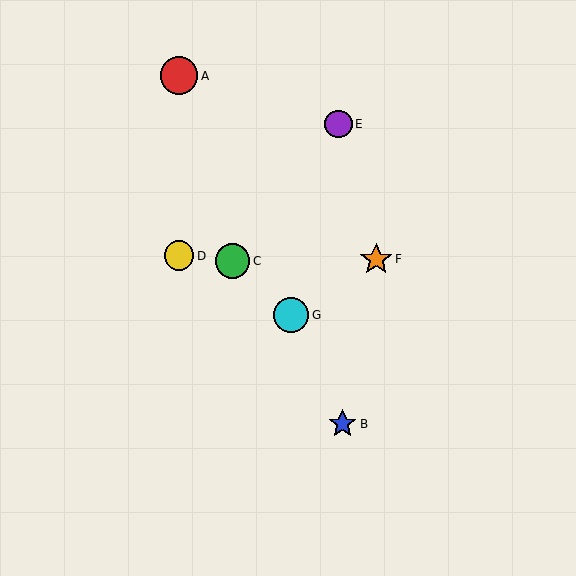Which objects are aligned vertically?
Objects A, D are aligned vertically.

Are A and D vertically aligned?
Yes, both are at x≈179.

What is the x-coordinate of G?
Object G is at x≈291.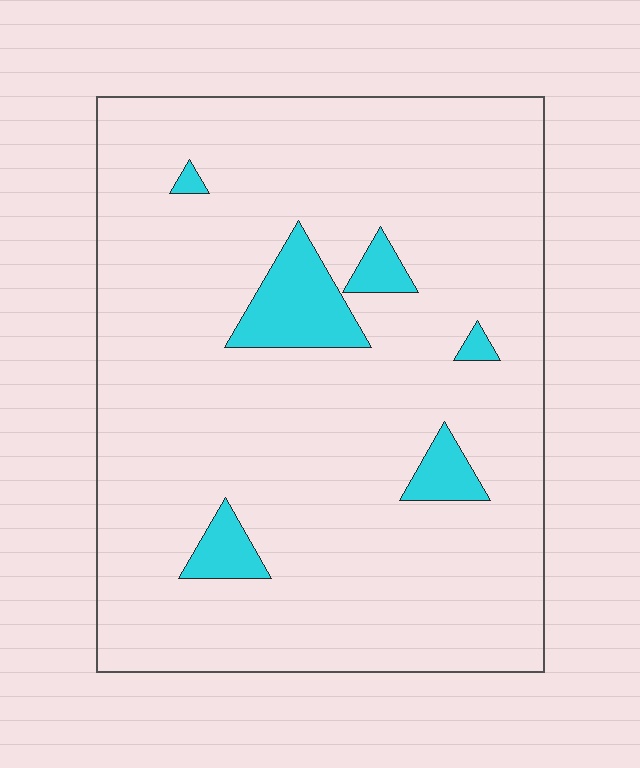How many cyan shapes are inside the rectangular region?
6.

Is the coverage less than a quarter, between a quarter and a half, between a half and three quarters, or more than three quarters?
Less than a quarter.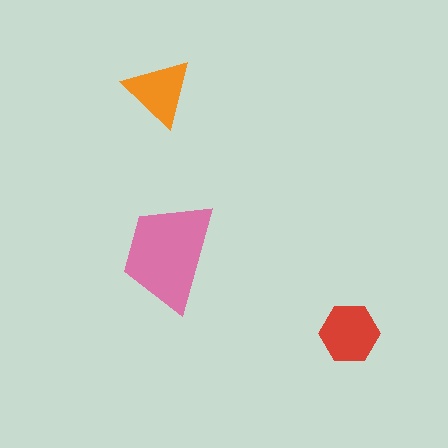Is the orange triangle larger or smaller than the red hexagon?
Smaller.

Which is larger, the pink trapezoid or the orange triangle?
The pink trapezoid.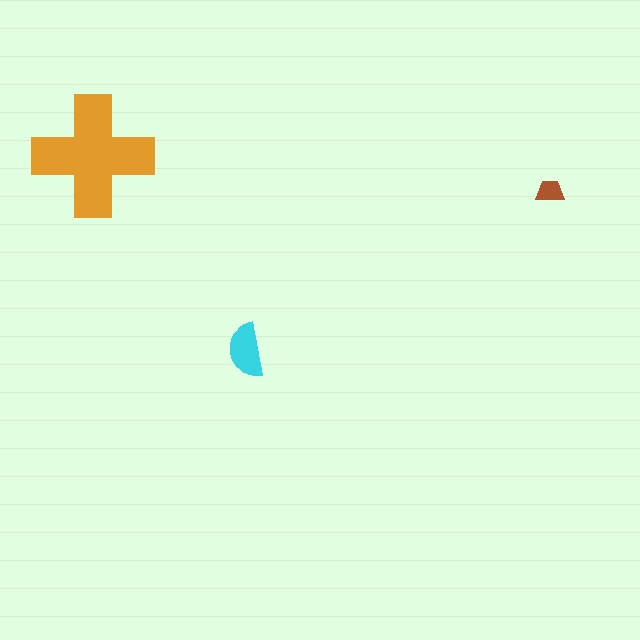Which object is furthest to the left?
The orange cross is leftmost.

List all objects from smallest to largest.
The brown trapezoid, the cyan semicircle, the orange cross.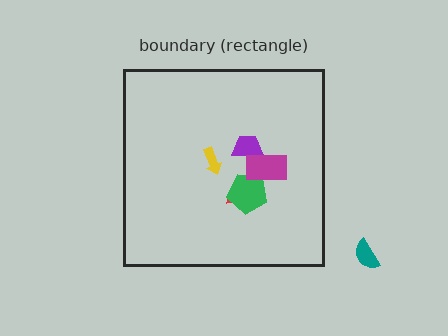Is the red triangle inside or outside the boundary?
Inside.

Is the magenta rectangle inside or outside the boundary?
Inside.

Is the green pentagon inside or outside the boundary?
Inside.